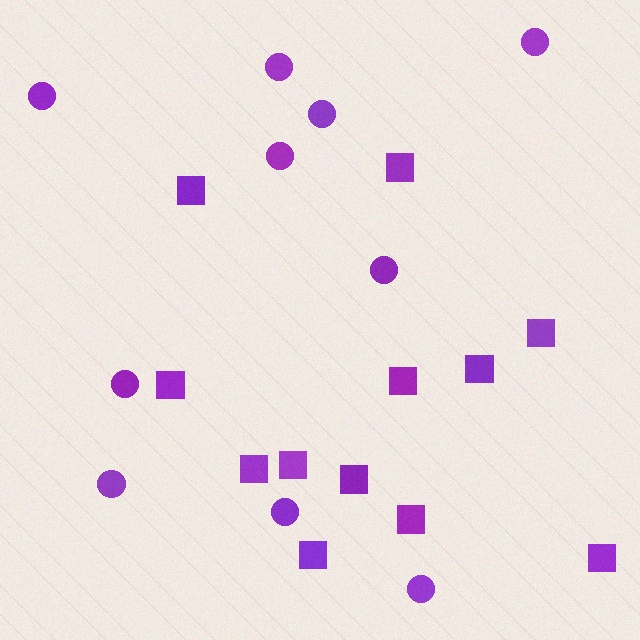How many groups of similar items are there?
There are 2 groups: one group of circles (10) and one group of squares (12).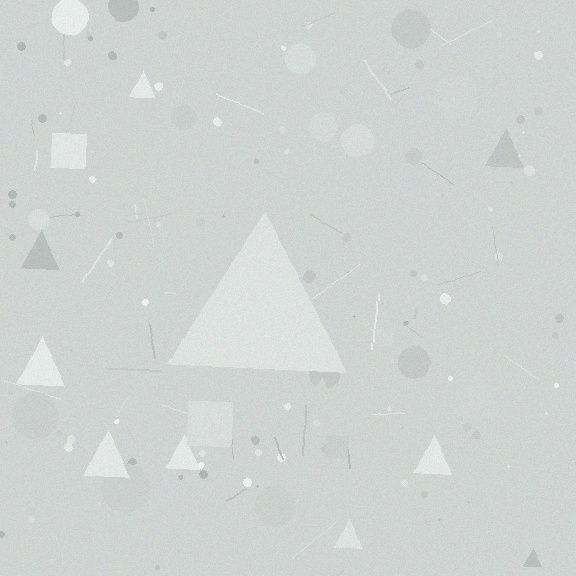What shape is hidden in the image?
A triangle is hidden in the image.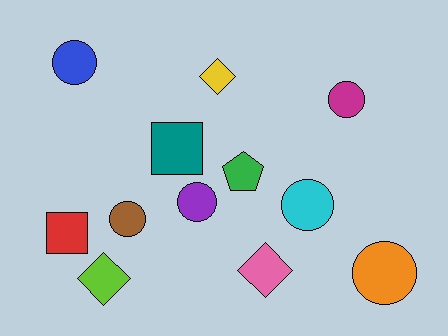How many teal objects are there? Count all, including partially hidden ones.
There is 1 teal object.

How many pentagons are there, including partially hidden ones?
There is 1 pentagon.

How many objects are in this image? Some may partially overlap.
There are 12 objects.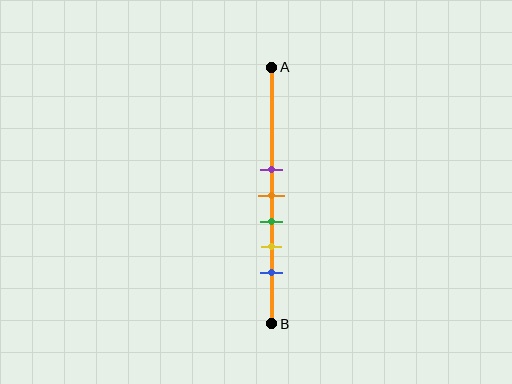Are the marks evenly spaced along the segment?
Yes, the marks are approximately evenly spaced.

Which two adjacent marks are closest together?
The purple and orange marks are the closest adjacent pair.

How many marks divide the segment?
There are 5 marks dividing the segment.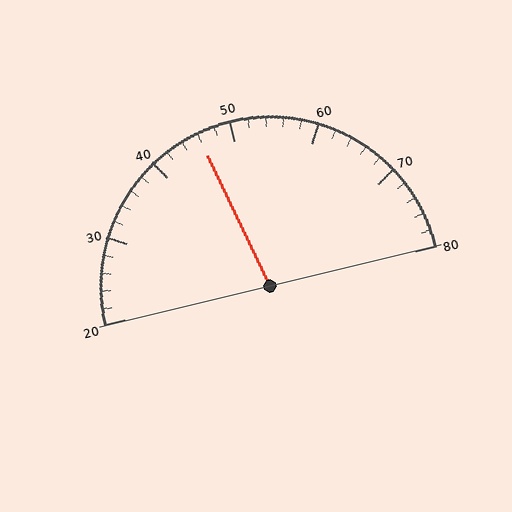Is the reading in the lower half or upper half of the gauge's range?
The reading is in the lower half of the range (20 to 80).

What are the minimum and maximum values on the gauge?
The gauge ranges from 20 to 80.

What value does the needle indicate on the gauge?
The needle indicates approximately 46.